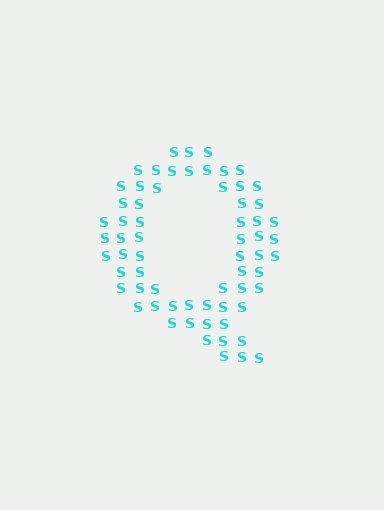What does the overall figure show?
The overall figure shows the letter Q.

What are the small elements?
The small elements are letter S's.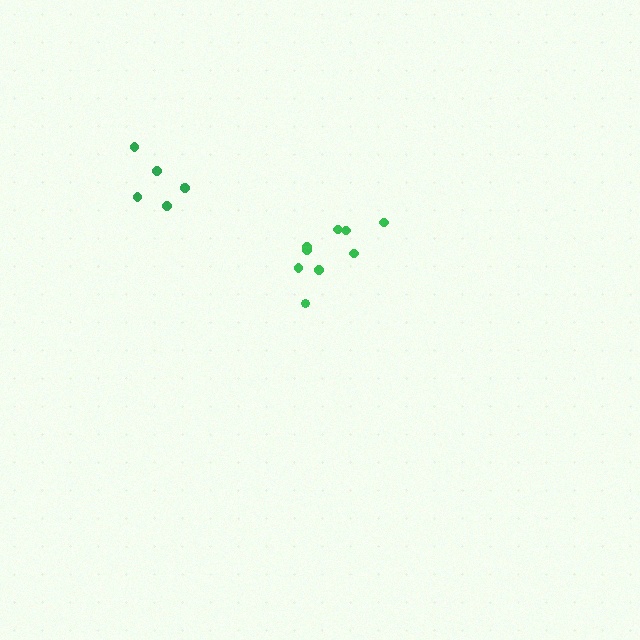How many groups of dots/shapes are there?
There are 2 groups.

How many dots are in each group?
Group 1: 6 dots, Group 2: 9 dots (15 total).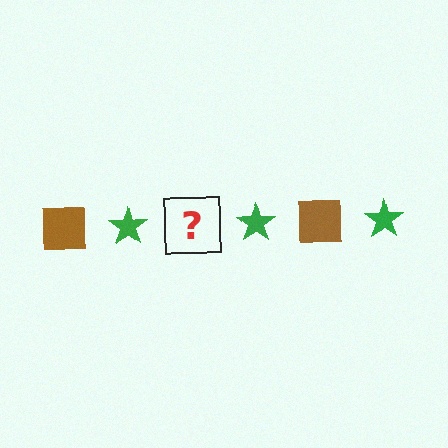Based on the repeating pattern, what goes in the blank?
The blank should be a brown square.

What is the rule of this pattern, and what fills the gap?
The rule is that the pattern alternates between brown square and green star. The gap should be filled with a brown square.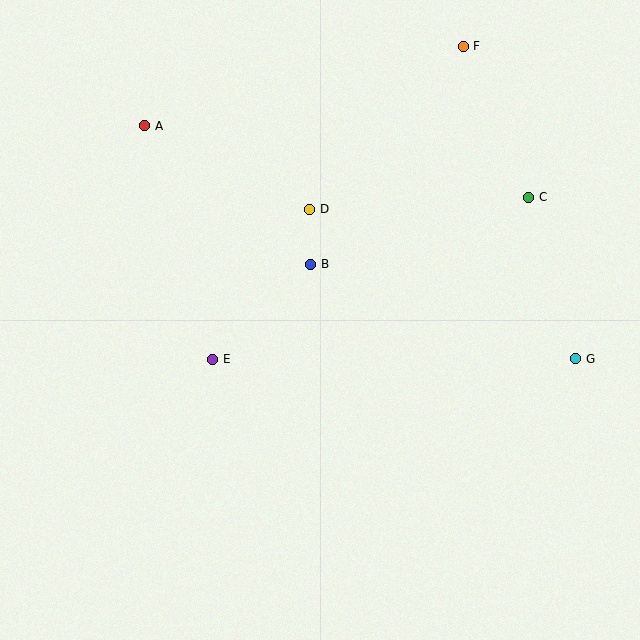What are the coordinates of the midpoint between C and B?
The midpoint between C and B is at (420, 231).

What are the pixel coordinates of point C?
Point C is at (529, 197).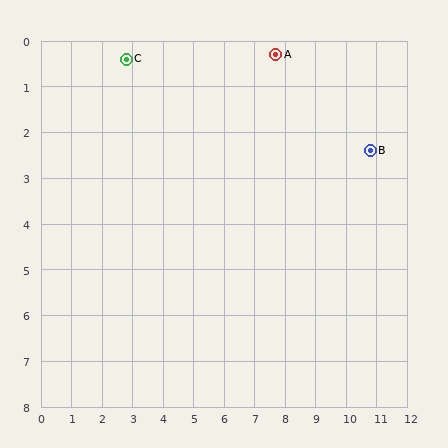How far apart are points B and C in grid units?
Points B and C are about 8.2 grid units apart.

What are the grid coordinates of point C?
Point C is at approximately (2.8, 0.4).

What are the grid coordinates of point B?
Point B is at approximately (10.8, 2.4).